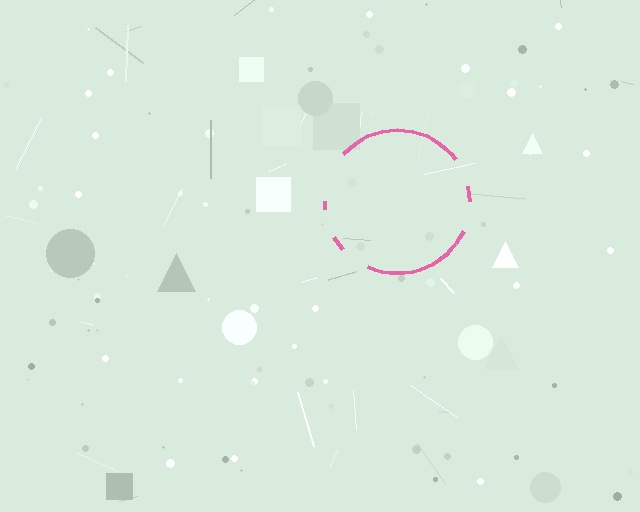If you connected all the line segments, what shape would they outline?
They would outline a circle.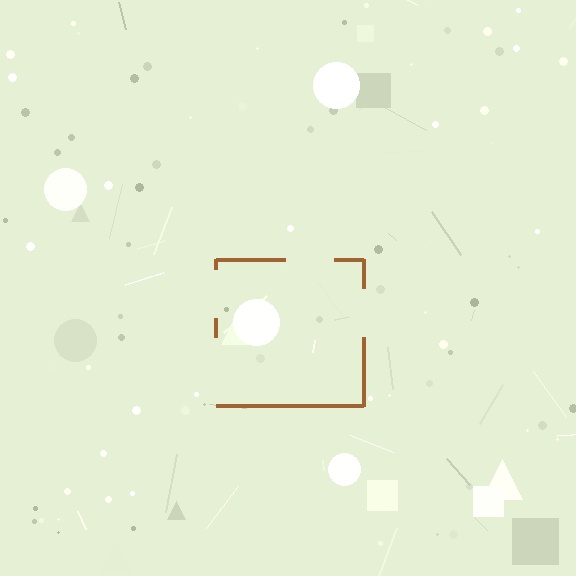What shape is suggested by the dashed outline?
The dashed outline suggests a square.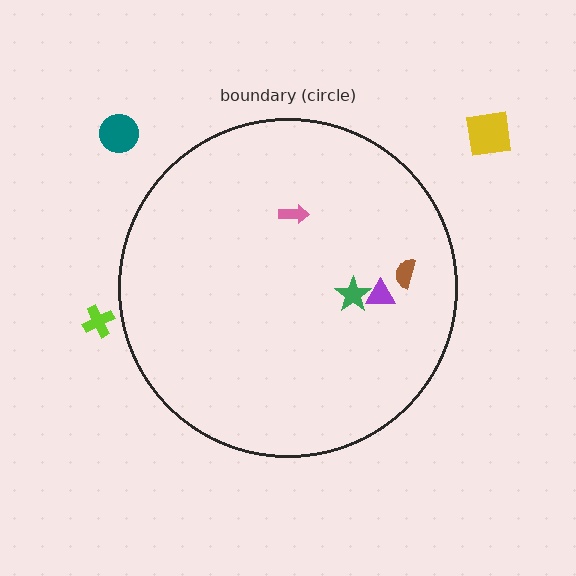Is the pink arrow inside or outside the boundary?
Inside.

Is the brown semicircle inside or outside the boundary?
Inside.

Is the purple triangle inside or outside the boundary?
Inside.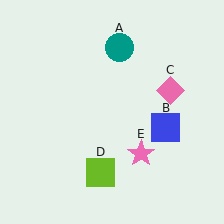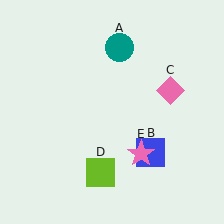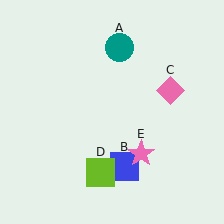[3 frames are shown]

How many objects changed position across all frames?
1 object changed position: blue square (object B).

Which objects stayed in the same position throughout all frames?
Teal circle (object A) and pink diamond (object C) and lime square (object D) and pink star (object E) remained stationary.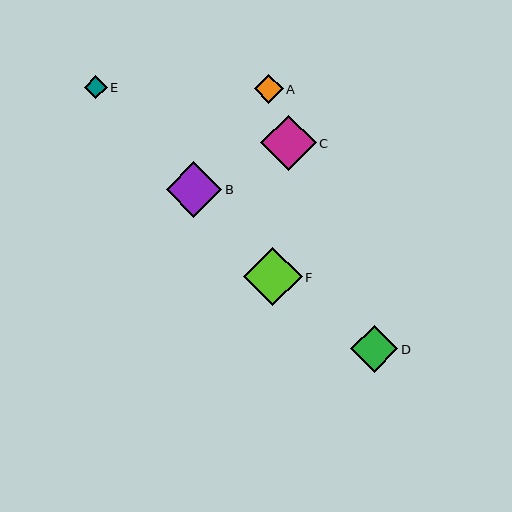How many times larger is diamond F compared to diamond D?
Diamond F is approximately 1.2 times the size of diamond D.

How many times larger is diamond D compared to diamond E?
Diamond D is approximately 2.1 times the size of diamond E.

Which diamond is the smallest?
Diamond E is the smallest with a size of approximately 23 pixels.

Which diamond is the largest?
Diamond F is the largest with a size of approximately 58 pixels.